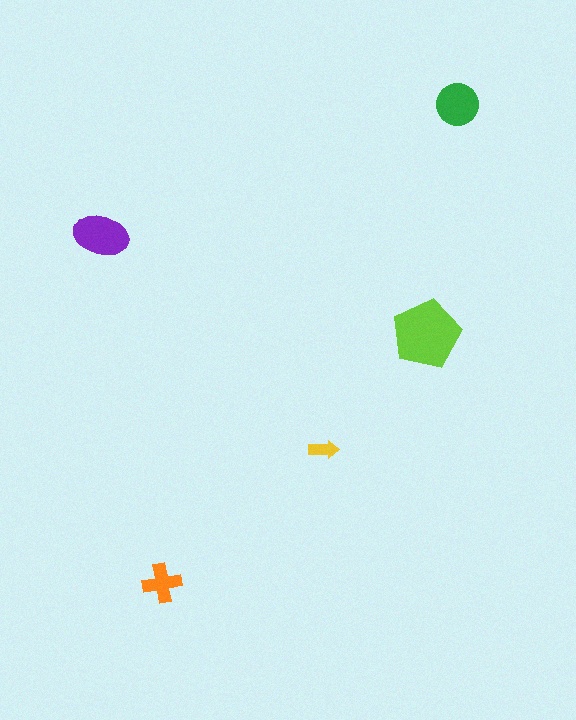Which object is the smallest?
The yellow arrow.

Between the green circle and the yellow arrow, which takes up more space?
The green circle.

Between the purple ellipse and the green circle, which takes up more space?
The purple ellipse.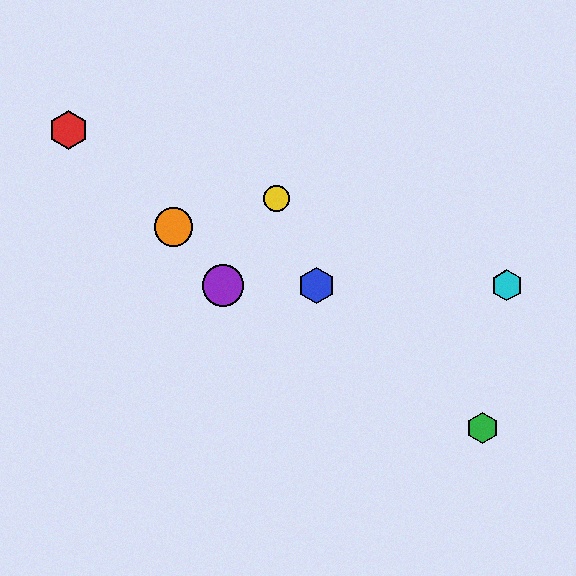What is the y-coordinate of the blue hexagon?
The blue hexagon is at y≈285.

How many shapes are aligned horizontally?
3 shapes (the blue hexagon, the purple circle, the cyan hexagon) are aligned horizontally.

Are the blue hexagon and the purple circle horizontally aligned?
Yes, both are at y≈285.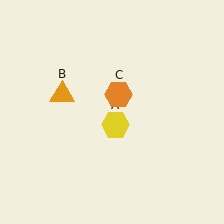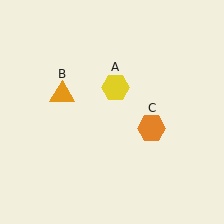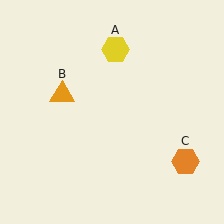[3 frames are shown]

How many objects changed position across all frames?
2 objects changed position: yellow hexagon (object A), orange hexagon (object C).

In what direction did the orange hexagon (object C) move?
The orange hexagon (object C) moved down and to the right.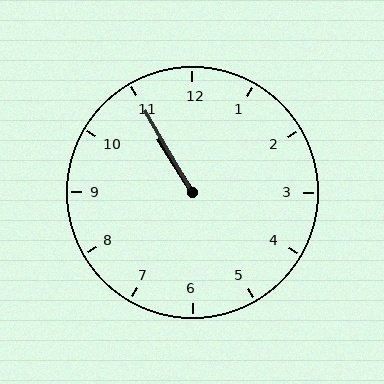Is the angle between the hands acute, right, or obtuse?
It is acute.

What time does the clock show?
10:55.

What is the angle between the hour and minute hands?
Approximately 2 degrees.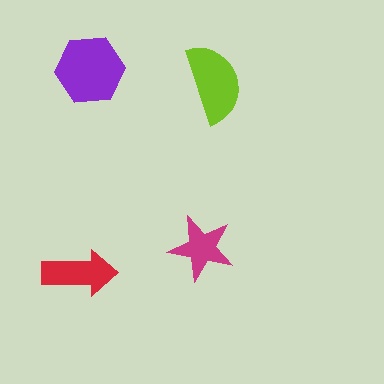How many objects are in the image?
There are 4 objects in the image.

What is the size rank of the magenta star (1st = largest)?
4th.